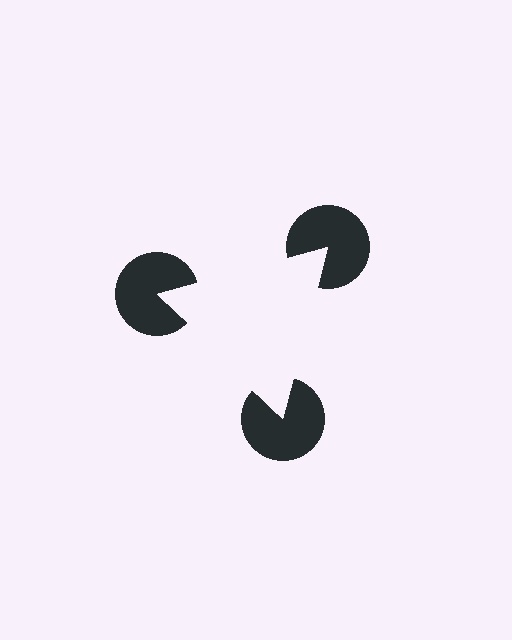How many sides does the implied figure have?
3 sides.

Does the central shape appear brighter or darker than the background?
It typically appears slightly brighter than the background, even though no actual brightness change is drawn.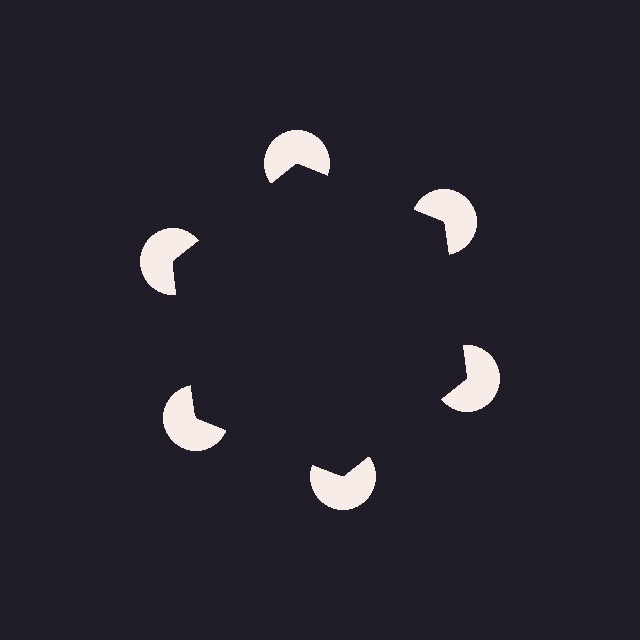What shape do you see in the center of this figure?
An illusory hexagon — its edges are inferred from the aligned wedge cuts in the pac-man discs, not physically drawn.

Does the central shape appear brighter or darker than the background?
It typically appears slightly darker than the background, even though no actual brightness change is drawn.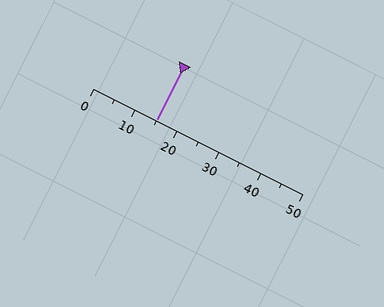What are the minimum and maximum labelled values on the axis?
The axis runs from 0 to 50.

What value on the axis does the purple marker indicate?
The marker indicates approximately 15.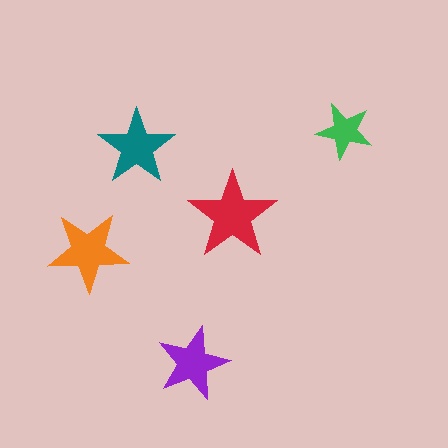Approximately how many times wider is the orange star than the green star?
About 1.5 times wider.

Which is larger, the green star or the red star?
The red one.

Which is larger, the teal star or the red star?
The red one.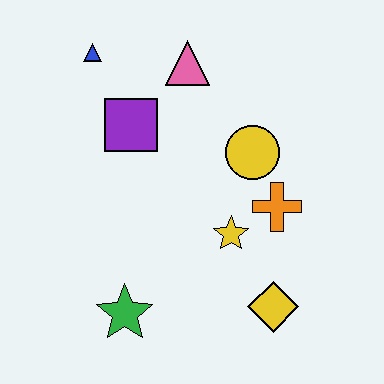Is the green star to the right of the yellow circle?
No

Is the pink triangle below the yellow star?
No